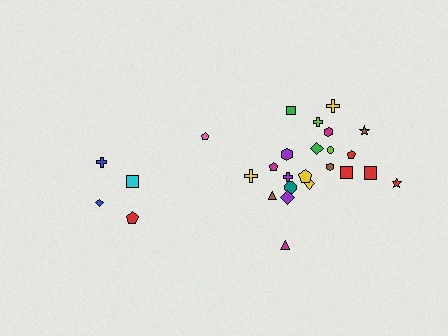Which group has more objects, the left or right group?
The right group.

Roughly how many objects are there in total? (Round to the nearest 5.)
Roughly 25 objects in total.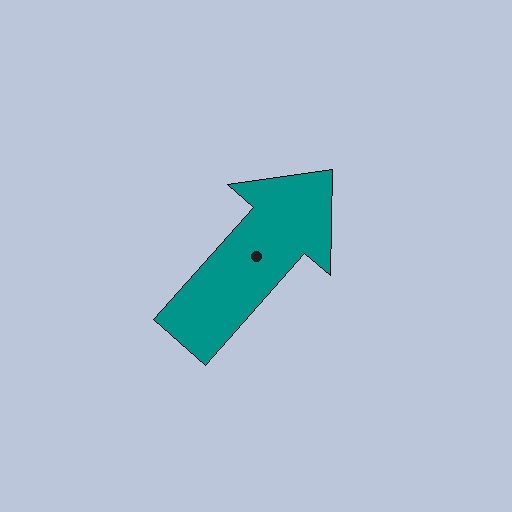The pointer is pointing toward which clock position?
Roughly 1 o'clock.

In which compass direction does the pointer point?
Northeast.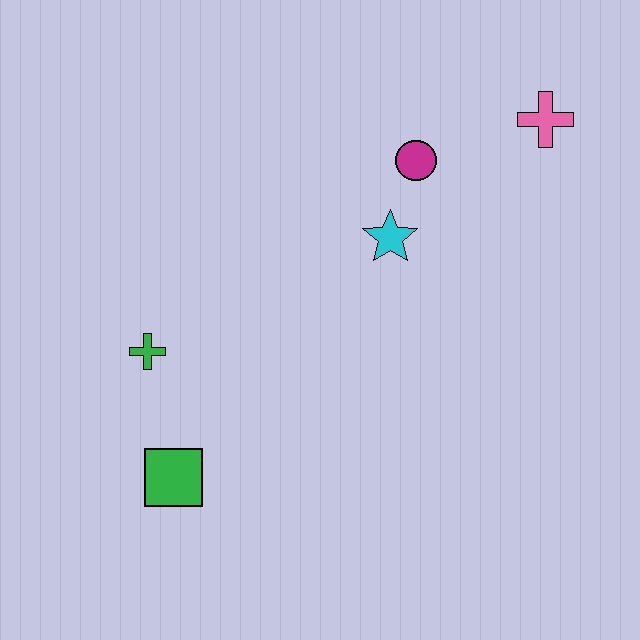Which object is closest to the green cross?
The green square is closest to the green cross.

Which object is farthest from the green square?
The pink cross is farthest from the green square.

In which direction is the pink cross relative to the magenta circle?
The pink cross is to the right of the magenta circle.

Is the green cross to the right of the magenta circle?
No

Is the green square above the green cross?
No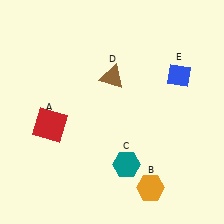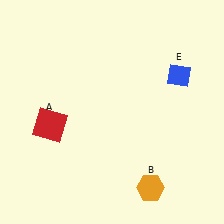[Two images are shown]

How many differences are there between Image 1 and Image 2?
There are 2 differences between the two images.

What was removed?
The brown triangle (D), the teal hexagon (C) were removed in Image 2.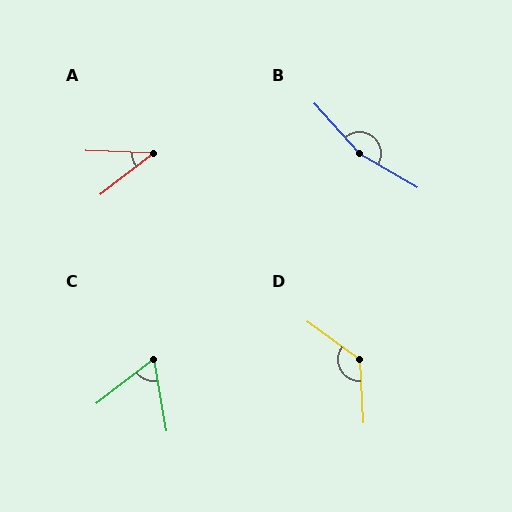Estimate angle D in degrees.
Approximately 129 degrees.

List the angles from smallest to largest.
A (40°), C (62°), D (129°), B (162°).